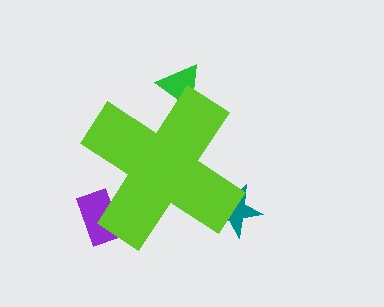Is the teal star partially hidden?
Yes, the teal star is partially hidden behind the lime cross.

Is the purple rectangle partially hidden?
Yes, the purple rectangle is partially hidden behind the lime cross.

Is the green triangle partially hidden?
Yes, the green triangle is partially hidden behind the lime cross.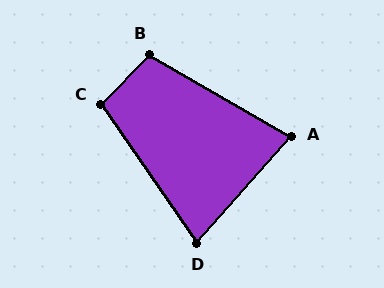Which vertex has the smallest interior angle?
D, at approximately 76 degrees.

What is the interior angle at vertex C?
Approximately 101 degrees (obtuse).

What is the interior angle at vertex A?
Approximately 79 degrees (acute).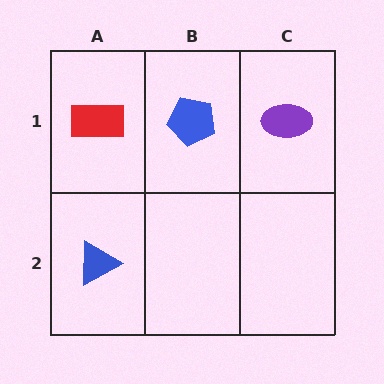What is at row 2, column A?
A blue triangle.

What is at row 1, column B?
A blue pentagon.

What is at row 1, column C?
A purple ellipse.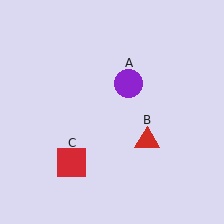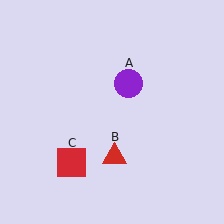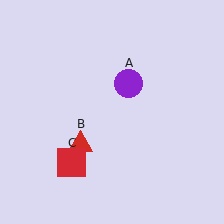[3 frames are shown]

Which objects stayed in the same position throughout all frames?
Purple circle (object A) and red square (object C) remained stationary.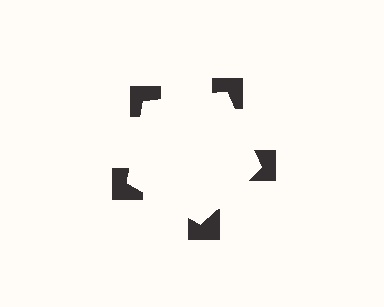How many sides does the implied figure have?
5 sides.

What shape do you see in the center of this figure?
An illusory pentagon — its edges are inferred from the aligned wedge cuts in the notched squares, not physically drawn.